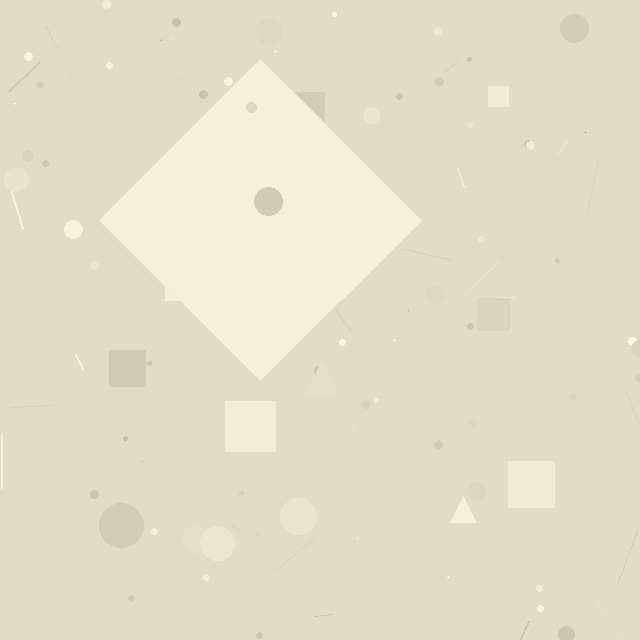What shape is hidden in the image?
A diamond is hidden in the image.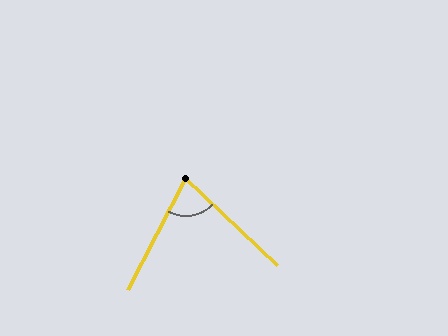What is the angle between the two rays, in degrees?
Approximately 74 degrees.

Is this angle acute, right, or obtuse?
It is acute.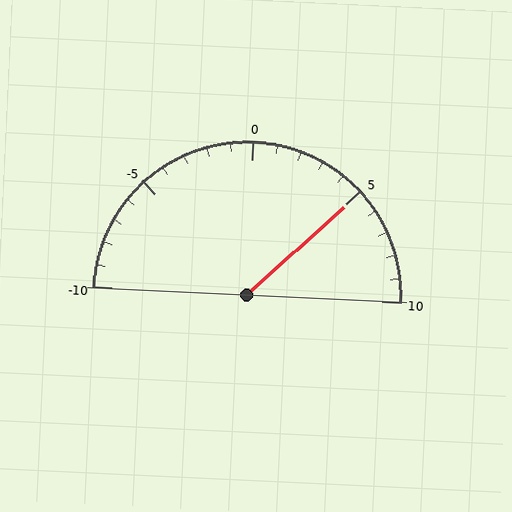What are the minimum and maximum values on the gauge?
The gauge ranges from -10 to 10.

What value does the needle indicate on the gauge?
The needle indicates approximately 5.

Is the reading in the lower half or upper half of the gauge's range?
The reading is in the upper half of the range (-10 to 10).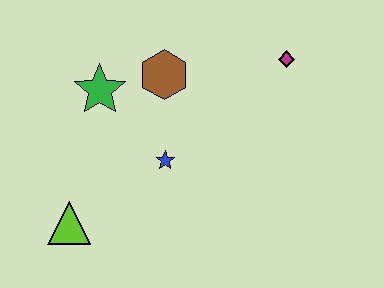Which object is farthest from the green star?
The magenta diamond is farthest from the green star.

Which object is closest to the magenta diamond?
The brown hexagon is closest to the magenta diamond.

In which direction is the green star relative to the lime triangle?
The green star is above the lime triangle.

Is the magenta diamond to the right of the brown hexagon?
Yes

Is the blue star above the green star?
No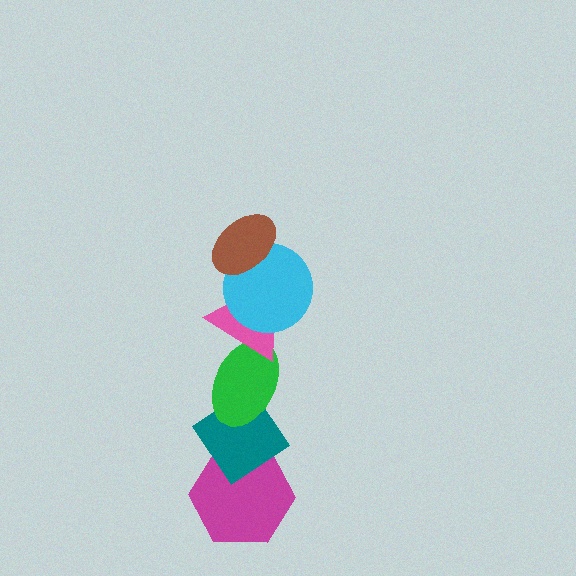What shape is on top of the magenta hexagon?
The teal diamond is on top of the magenta hexagon.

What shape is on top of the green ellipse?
The pink triangle is on top of the green ellipse.